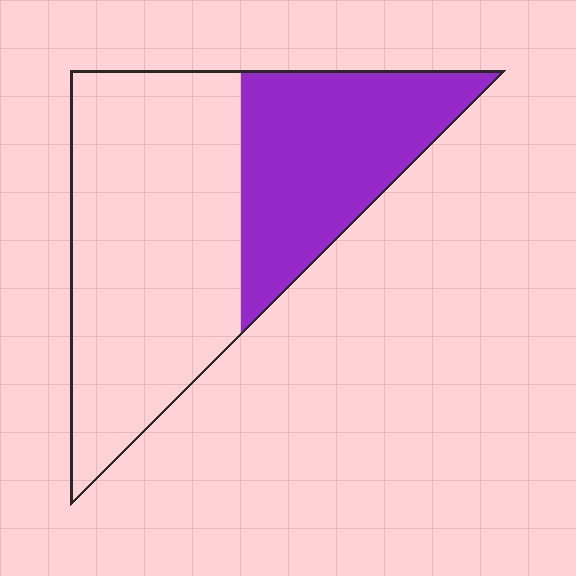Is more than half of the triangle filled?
No.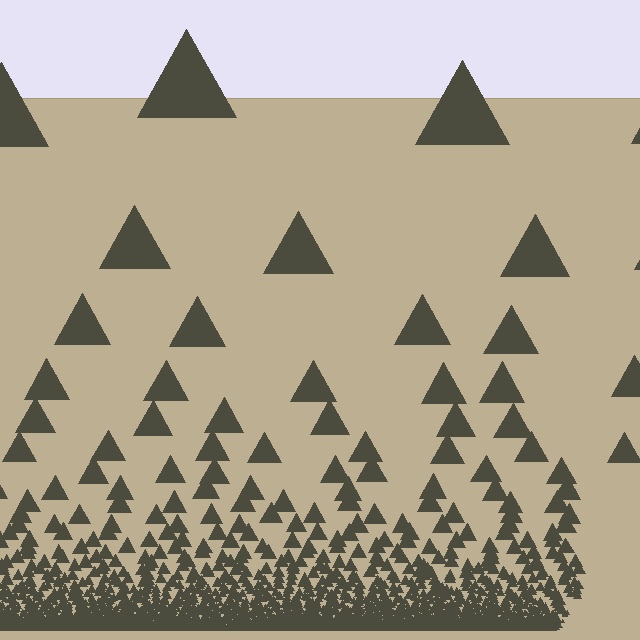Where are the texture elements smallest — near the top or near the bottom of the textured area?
Near the bottom.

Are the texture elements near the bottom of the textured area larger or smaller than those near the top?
Smaller. The gradient is inverted — elements near the bottom are smaller and denser.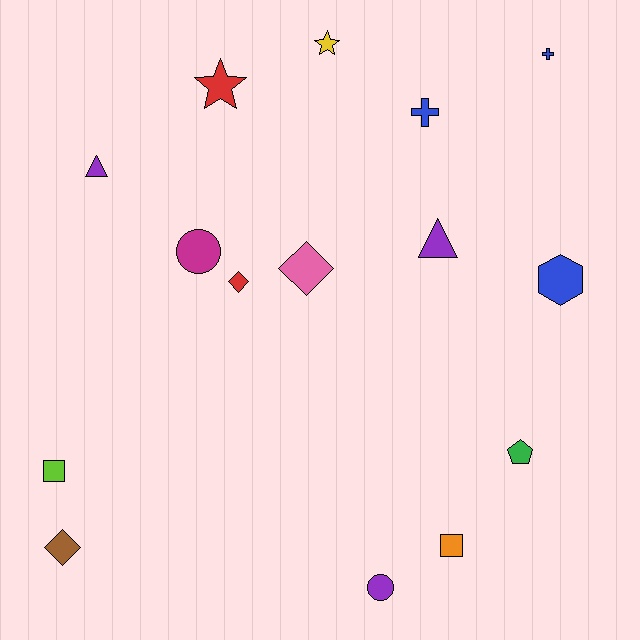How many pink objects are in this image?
There is 1 pink object.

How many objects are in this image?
There are 15 objects.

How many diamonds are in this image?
There are 3 diamonds.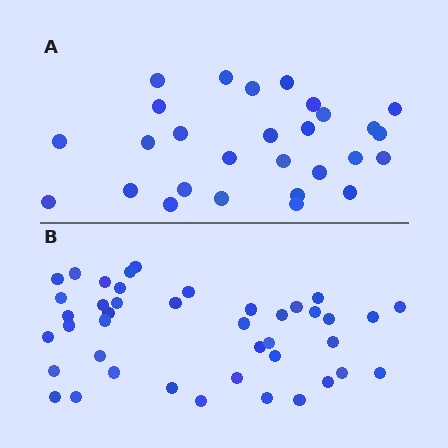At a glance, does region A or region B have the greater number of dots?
Region B (the bottom region) has more dots.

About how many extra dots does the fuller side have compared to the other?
Region B has approximately 15 more dots than region A.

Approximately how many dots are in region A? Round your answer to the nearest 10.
About 30 dots. (The exact count is 28, which rounds to 30.)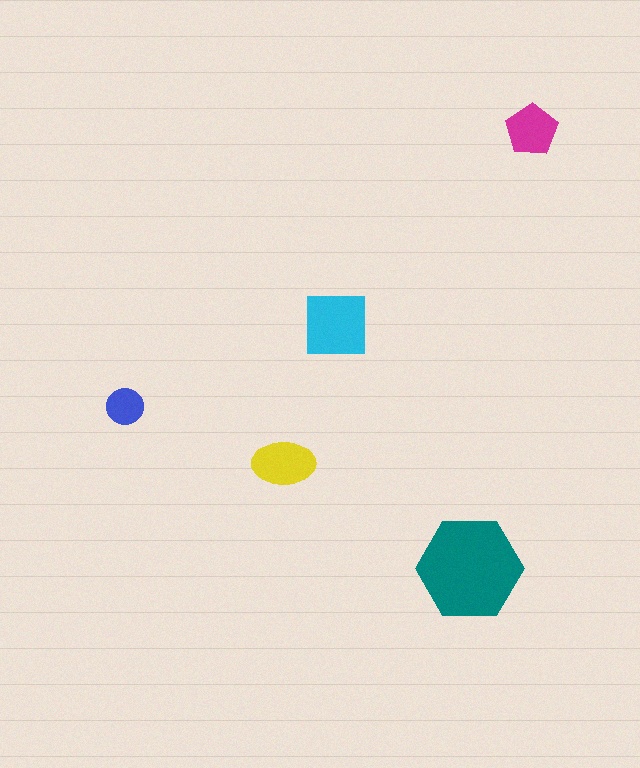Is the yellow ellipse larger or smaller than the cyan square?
Smaller.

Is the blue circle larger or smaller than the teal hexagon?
Smaller.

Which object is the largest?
The teal hexagon.